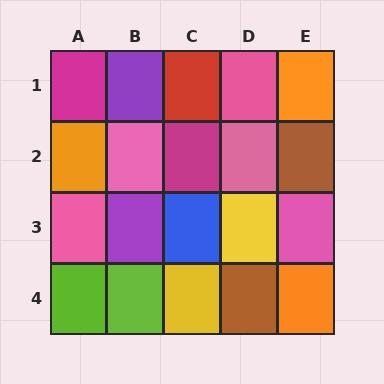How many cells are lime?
2 cells are lime.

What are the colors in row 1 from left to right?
Magenta, purple, red, pink, orange.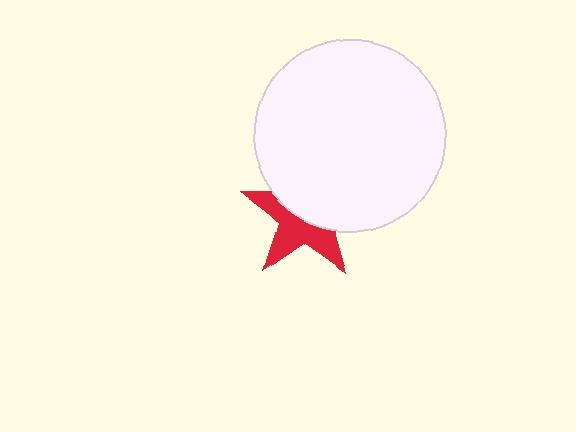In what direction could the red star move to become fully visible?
The red star could move down. That would shift it out from behind the white circle entirely.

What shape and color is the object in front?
The object in front is a white circle.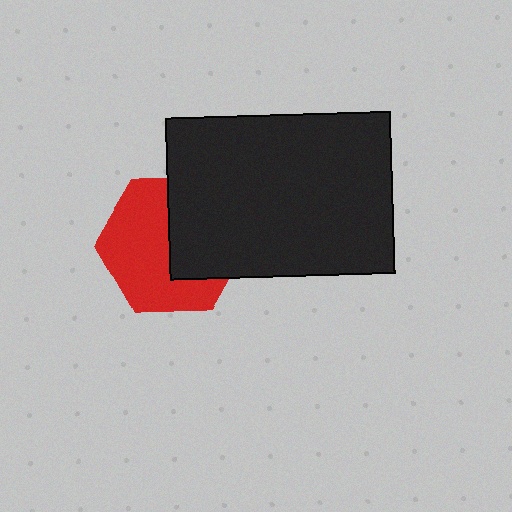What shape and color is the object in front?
The object in front is a black rectangle.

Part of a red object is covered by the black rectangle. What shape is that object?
It is a hexagon.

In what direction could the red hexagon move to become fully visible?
The red hexagon could move left. That would shift it out from behind the black rectangle entirely.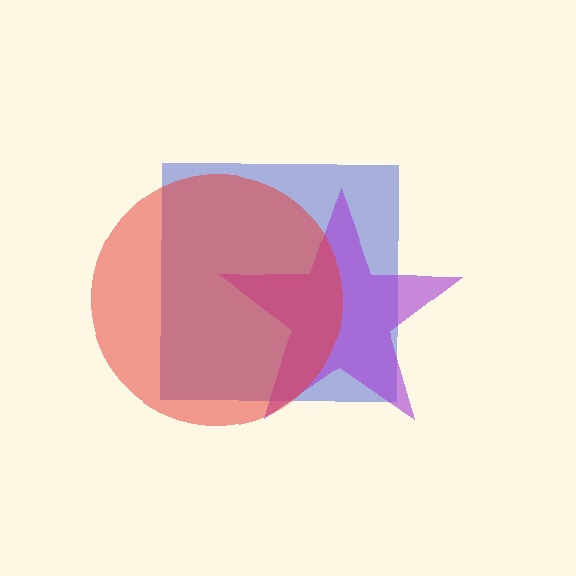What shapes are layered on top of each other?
The layered shapes are: a blue square, a purple star, a red circle.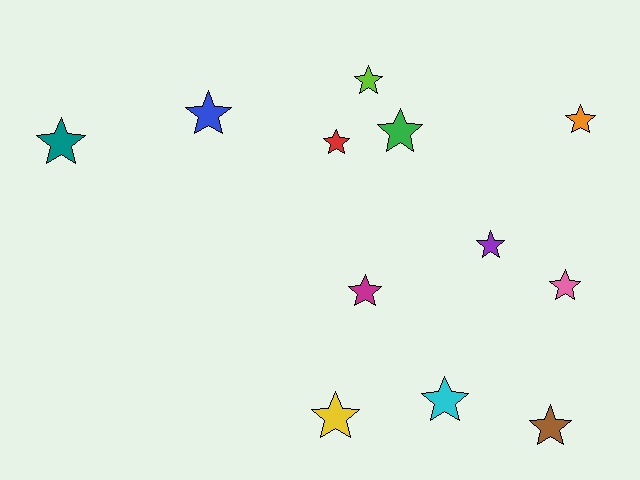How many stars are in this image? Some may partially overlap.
There are 12 stars.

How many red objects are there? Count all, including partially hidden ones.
There is 1 red object.